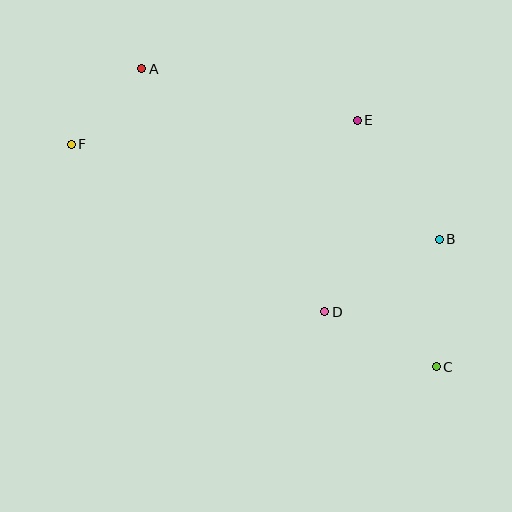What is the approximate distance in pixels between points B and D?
The distance between B and D is approximately 135 pixels.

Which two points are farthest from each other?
Points C and F are farthest from each other.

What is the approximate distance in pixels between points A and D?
The distance between A and D is approximately 304 pixels.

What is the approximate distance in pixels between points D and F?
The distance between D and F is approximately 304 pixels.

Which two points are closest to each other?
Points A and F are closest to each other.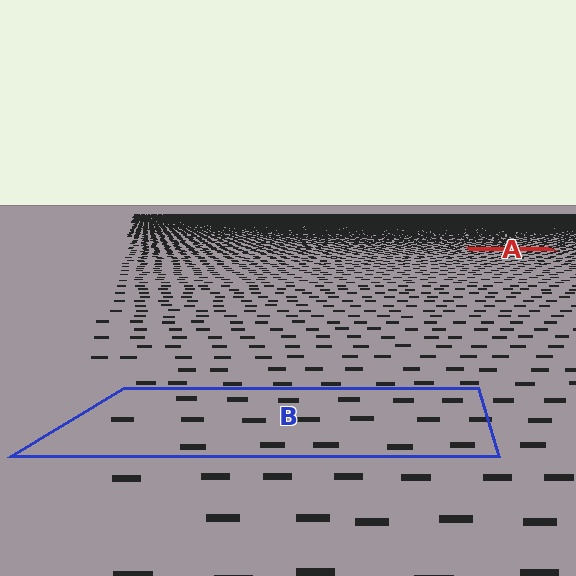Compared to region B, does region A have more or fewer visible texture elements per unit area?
Region A has more texture elements per unit area — they are packed more densely because it is farther away.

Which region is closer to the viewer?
Region B is closer. The texture elements there are larger and more spread out.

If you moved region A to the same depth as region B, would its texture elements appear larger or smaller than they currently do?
They would appear larger. At a closer depth, the same texture elements are projected at a bigger on-screen size.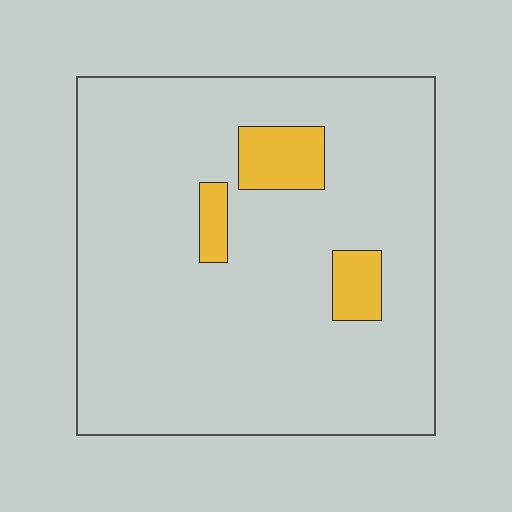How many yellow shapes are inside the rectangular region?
3.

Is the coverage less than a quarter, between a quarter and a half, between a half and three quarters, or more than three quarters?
Less than a quarter.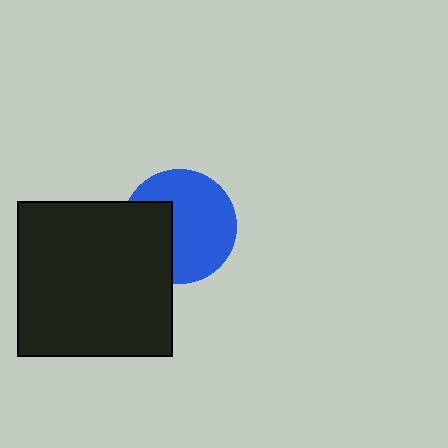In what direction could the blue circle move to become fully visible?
The blue circle could move right. That would shift it out from behind the black square entirely.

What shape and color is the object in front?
The object in front is a black square.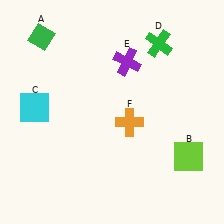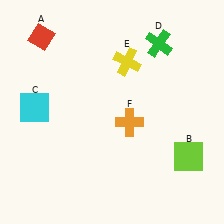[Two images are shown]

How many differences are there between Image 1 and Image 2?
There are 2 differences between the two images.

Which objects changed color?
A changed from green to red. E changed from purple to yellow.